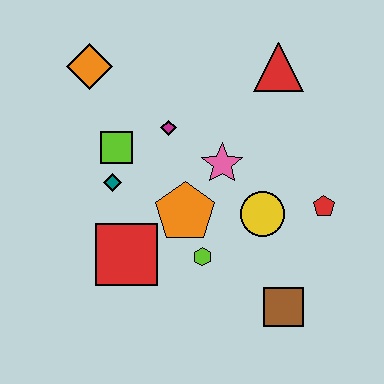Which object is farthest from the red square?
The red triangle is farthest from the red square.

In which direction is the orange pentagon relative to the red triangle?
The orange pentagon is below the red triangle.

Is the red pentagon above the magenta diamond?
No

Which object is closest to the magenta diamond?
The lime square is closest to the magenta diamond.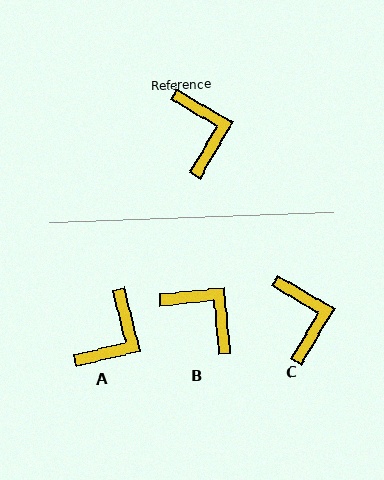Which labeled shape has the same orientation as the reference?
C.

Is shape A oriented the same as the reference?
No, it is off by about 46 degrees.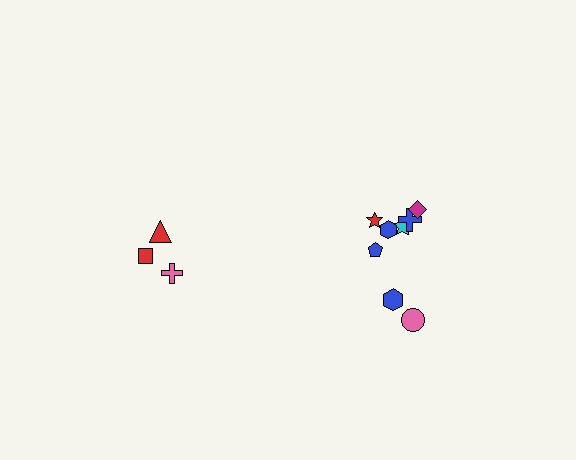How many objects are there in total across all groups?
There are 11 objects.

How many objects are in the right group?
There are 8 objects.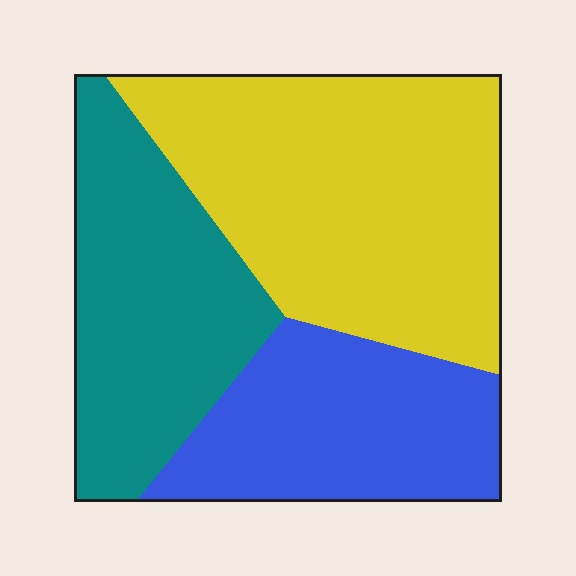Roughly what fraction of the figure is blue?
Blue takes up about one quarter (1/4) of the figure.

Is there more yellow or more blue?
Yellow.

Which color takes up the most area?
Yellow, at roughly 45%.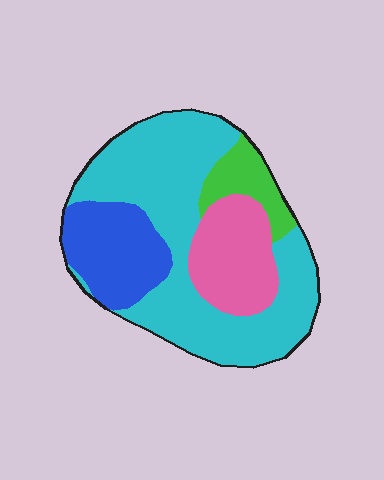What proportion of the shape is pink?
Pink takes up about one sixth (1/6) of the shape.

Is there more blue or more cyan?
Cyan.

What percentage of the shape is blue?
Blue covers around 20% of the shape.